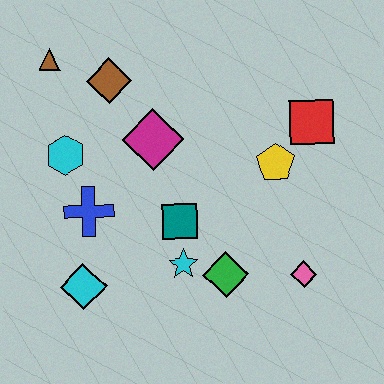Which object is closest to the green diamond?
The cyan star is closest to the green diamond.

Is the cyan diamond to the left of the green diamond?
Yes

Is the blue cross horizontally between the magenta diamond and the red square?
No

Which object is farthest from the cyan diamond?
The red square is farthest from the cyan diamond.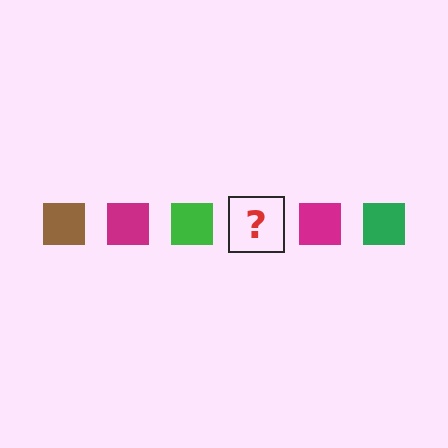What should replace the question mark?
The question mark should be replaced with a brown square.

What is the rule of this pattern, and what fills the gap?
The rule is that the pattern cycles through brown, magenta, green squares. The gap should be filled with a brown square.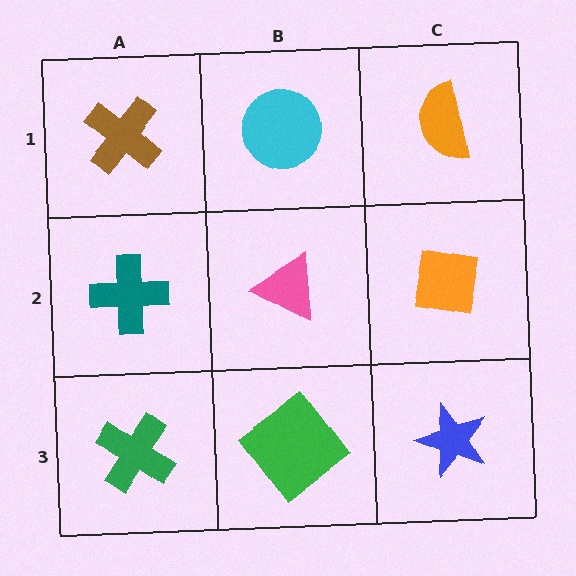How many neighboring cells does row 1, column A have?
2.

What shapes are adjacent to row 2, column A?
A brown cross (row 1, column A), a green cross (row 3, column A), a pink triangle (row 2, column B).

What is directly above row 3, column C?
An orange square.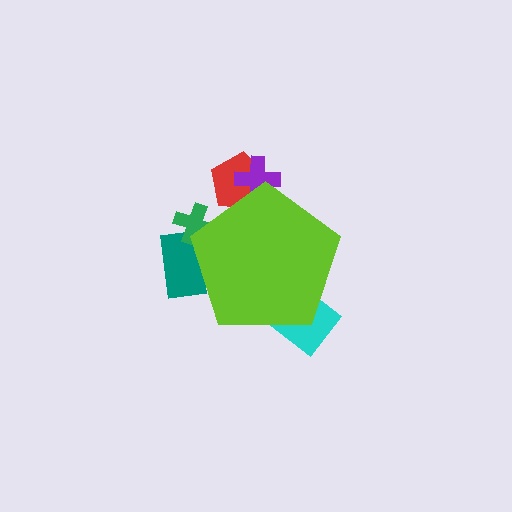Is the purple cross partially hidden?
Yes, the purple cross is partially hidden behind the lime pentagon.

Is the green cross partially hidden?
Yes, the green cross is partially hidden behind the lime pentagon.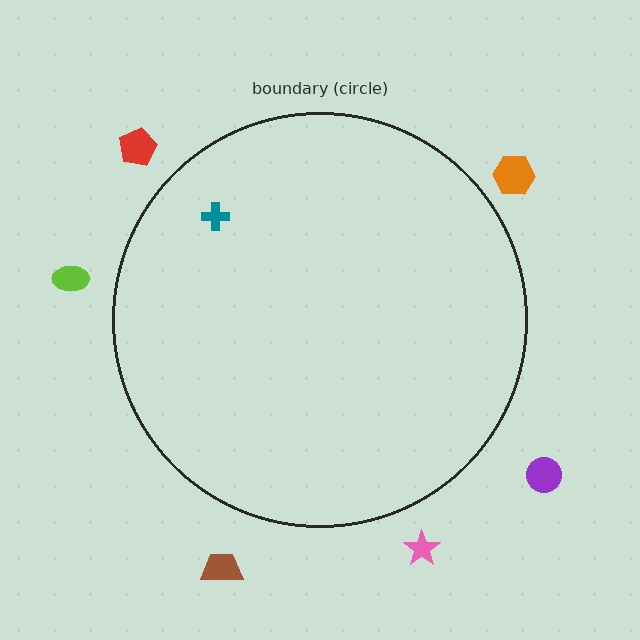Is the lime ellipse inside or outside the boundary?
Outside.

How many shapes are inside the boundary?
1 inside, 6 outside.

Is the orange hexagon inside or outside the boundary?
Outside.